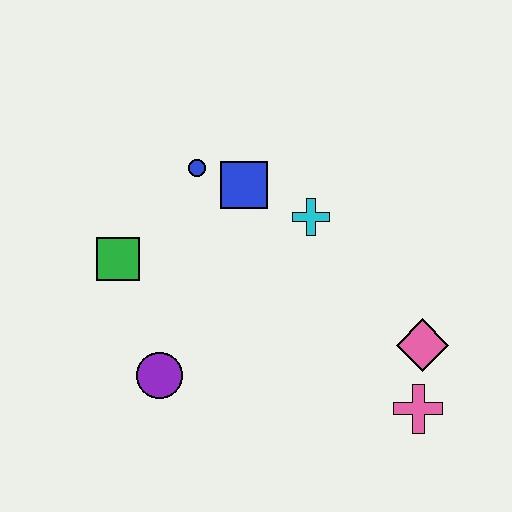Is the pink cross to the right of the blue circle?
Yes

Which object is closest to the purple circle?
The green square is closest to the purple circle.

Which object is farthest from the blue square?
The pink cross is farthest from the blue square.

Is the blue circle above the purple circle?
Yes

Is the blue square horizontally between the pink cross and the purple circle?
Yes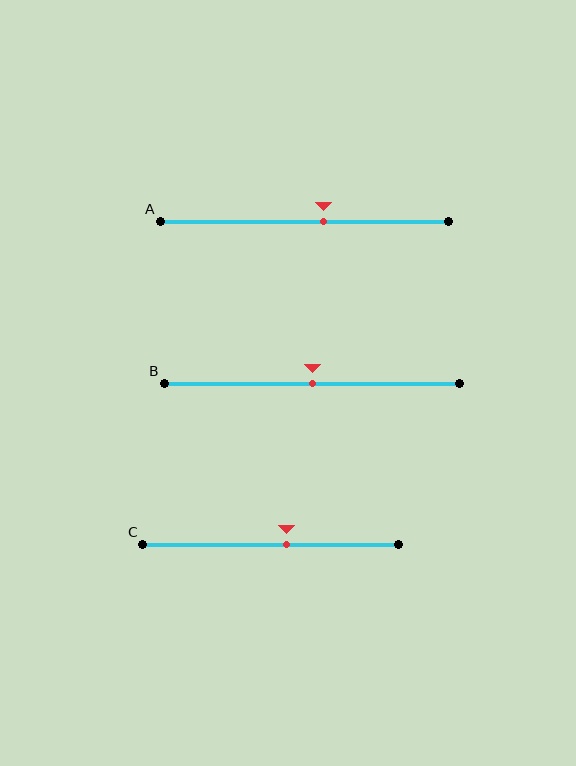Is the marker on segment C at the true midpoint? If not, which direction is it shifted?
No, the marker on segment C is shifted to the right by about 6% of the segment length.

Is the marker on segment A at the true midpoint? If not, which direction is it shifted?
No, the marker on segment A is shifted to the right by about 7% of the segment length.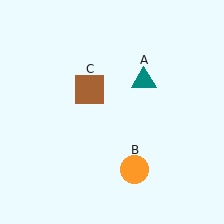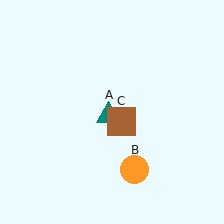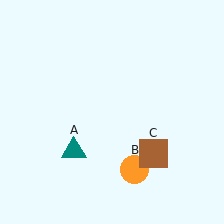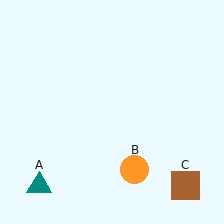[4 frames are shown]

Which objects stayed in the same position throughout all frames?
Orange circle (object B) remained stationary.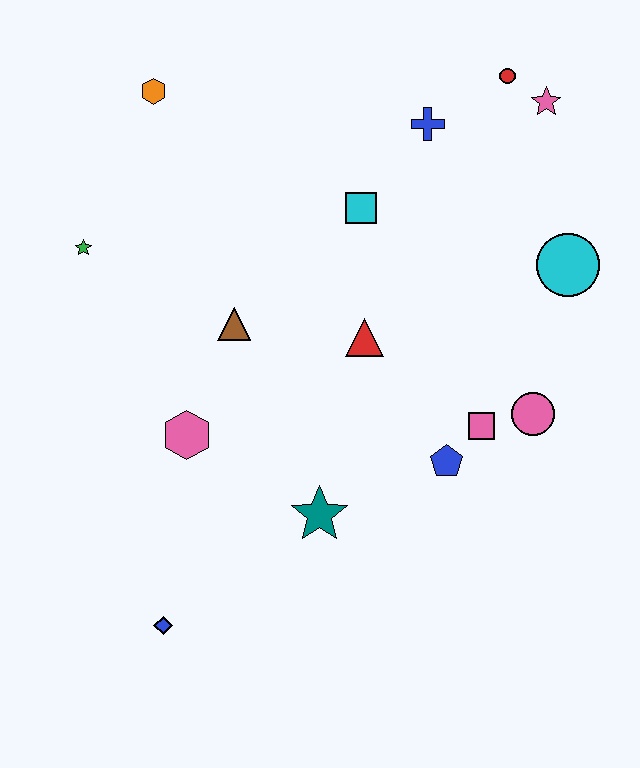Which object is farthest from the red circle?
The blue diamond is farthest from the red circle.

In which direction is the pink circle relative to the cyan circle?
The pink circle is below the cyan circle.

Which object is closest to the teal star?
The blue pentagon is closest to the teal star.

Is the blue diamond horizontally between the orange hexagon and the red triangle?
Yes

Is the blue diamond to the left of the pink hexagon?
Yes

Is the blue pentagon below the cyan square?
Yes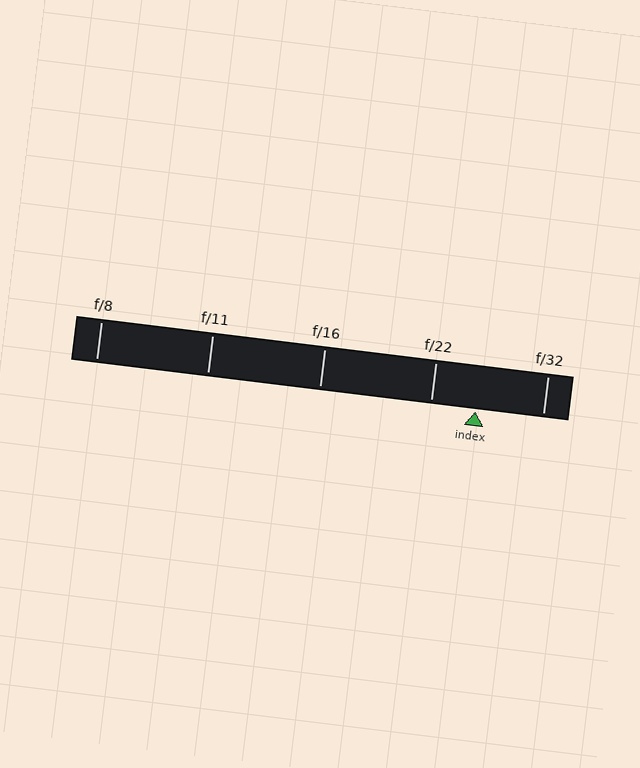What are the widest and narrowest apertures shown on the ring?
The widest aperture shown is f/8 and the narrowest is f/32.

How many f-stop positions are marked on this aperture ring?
There are 5 f-stop positions marked.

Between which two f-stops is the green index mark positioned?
The index mark is between f/22 and f/32.